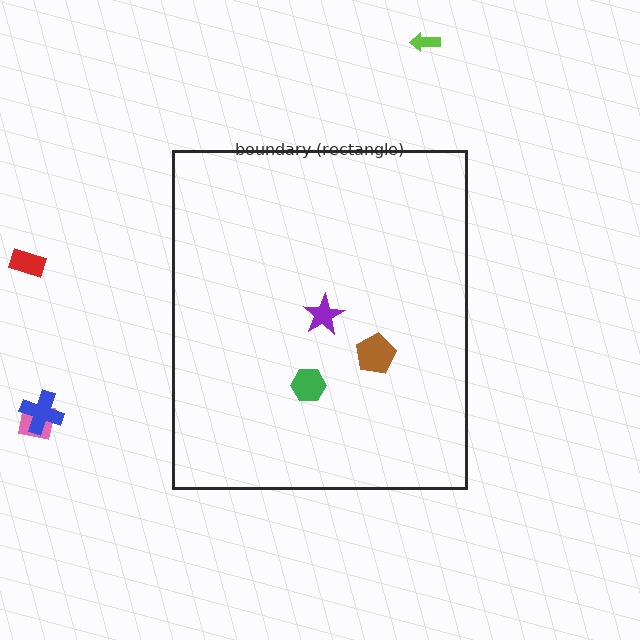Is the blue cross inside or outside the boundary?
Outside.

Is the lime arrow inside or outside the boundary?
Outside.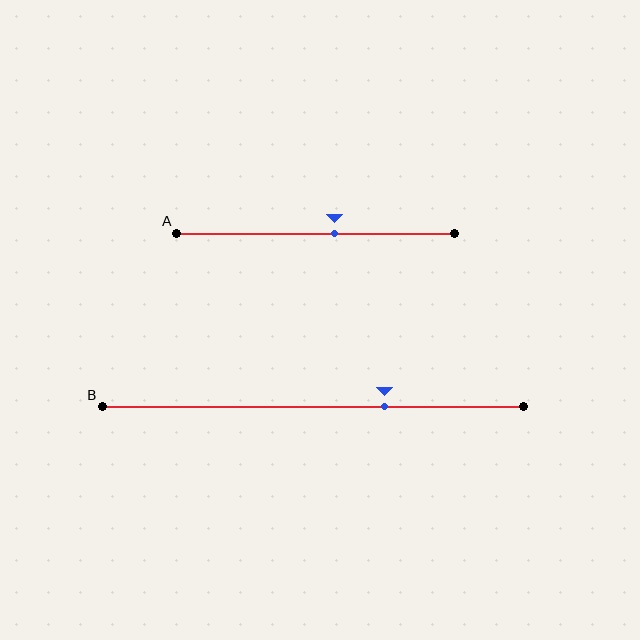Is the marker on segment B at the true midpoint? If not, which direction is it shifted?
No, the marker on segment B is shifted to the right by about 17% of the segment length.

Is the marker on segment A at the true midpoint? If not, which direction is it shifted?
No, the marker on segment A is shifted to the right by about 7% of the segment length.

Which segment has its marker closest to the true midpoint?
Segment A has its marker closest to the true midpoint.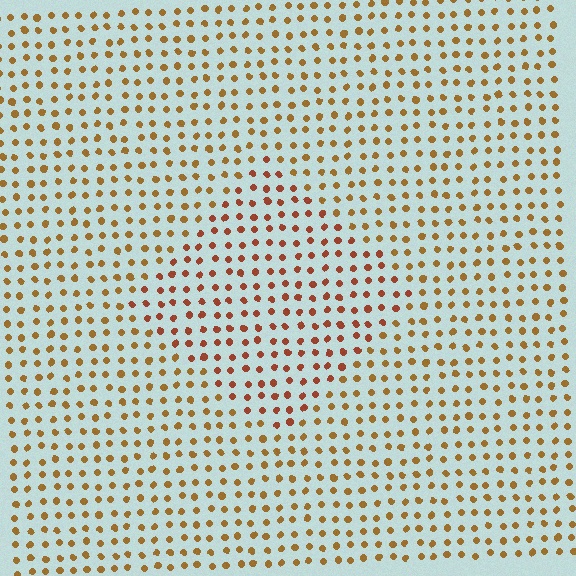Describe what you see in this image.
The image is filled with small brown elements in a uniform arrangement. A diamond-shaped region is visible where the elements are tinted to a slightly different hue, forming a subtle color boundary.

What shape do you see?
I see a diamond.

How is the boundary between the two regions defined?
The boundary is defined purely by a slight shift in hue (about 25 degrees). Spacing, size, and orientation are identical on both sides.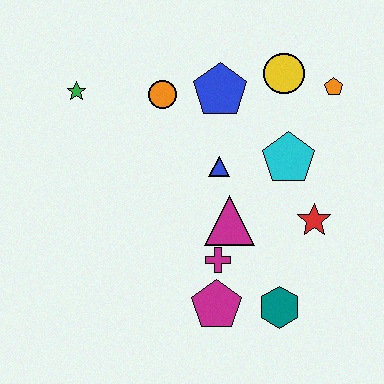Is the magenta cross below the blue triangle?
Yes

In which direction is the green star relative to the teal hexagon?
The green star is above the teal hexagon.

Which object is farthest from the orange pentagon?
The green star is farthest from the orange pentagon.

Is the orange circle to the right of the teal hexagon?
No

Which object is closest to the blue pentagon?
The orange circle is closest to the blue pentagon.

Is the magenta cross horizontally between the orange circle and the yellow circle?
Yes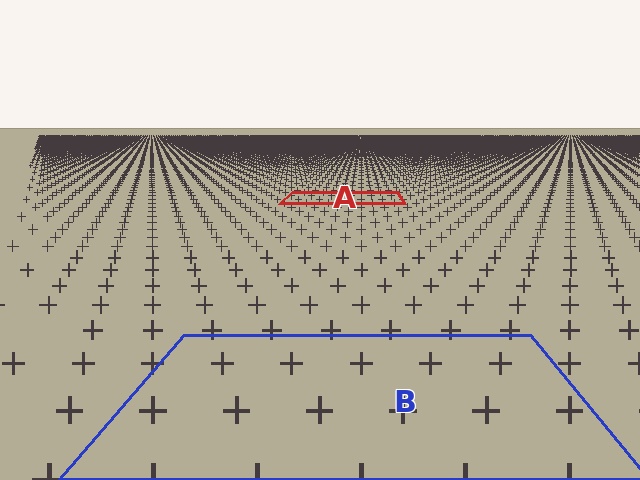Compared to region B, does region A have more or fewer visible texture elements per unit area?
Region A has more texture elements per unit area — they are packed more densely because it is farther away.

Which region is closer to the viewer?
Region B is closer. The texture elements there are larger and more spread out.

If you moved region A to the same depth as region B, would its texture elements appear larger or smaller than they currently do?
They would appear larger. At a closer depth, the same texture elements are projected at a bigger on-screen size.